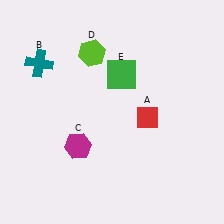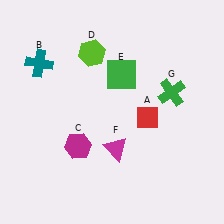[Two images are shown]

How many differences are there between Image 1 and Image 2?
There are 2 differences between the two images.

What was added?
A magenta triangle (F), a green cross (G) were added in Image 2.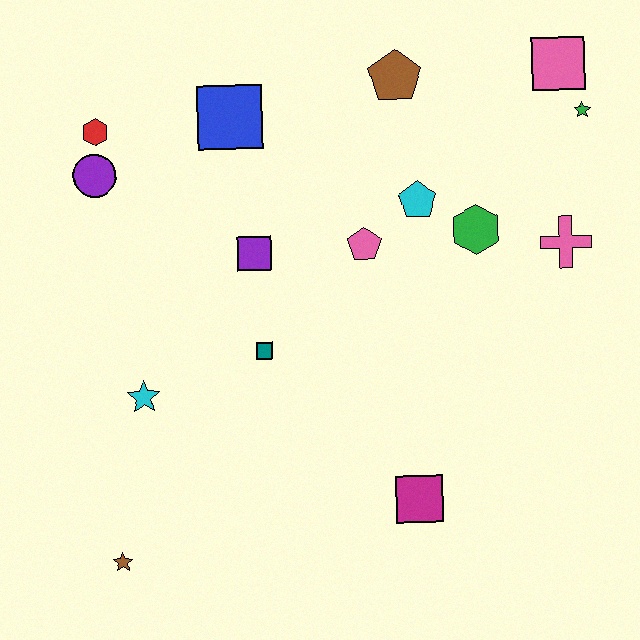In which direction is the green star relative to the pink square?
The green star is below the pink square.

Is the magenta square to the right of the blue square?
Yes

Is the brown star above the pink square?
No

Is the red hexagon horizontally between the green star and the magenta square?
No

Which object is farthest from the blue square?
The brown star is farthest from the blue square.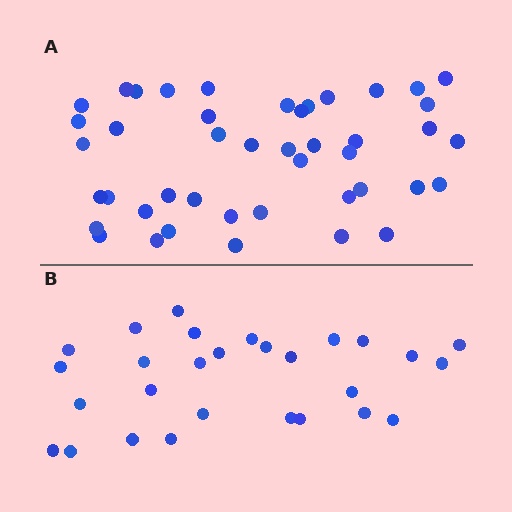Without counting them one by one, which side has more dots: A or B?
Region A (the top region) has more dots.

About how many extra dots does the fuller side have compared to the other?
Region A has approximately 15 more dots than region B.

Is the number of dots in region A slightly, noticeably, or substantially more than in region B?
Region A has substantially more. The ratio is roughly 1.6 to 1.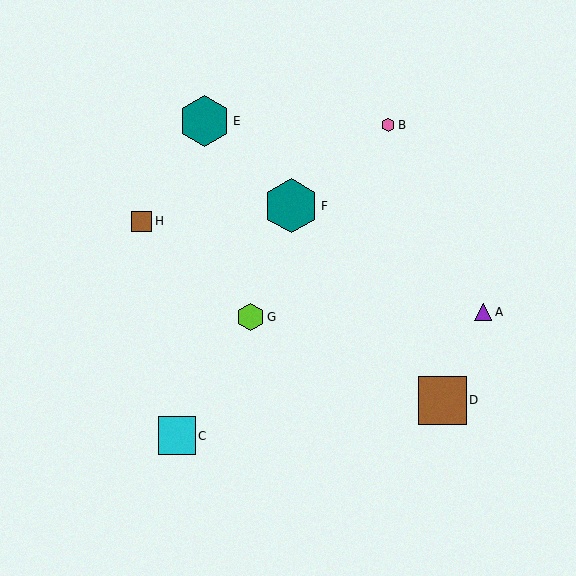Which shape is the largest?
The teal hexagon (labeled F) is the largest.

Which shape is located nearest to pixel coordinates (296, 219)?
The teal hexagon (labeled F) at (291, 206) is nearest to that location.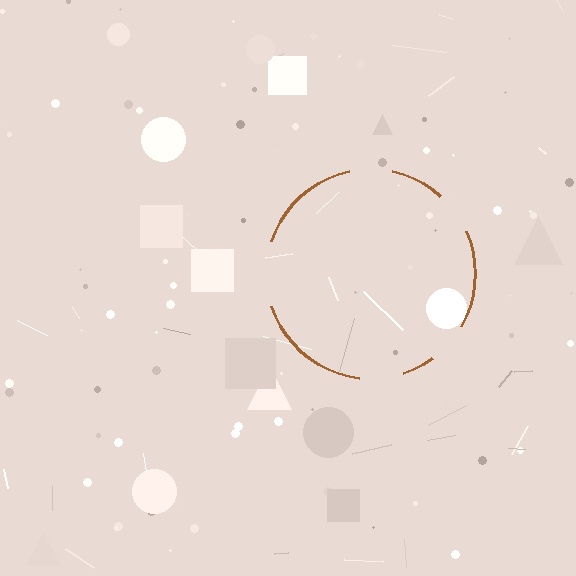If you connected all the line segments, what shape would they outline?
They would outline a circle.